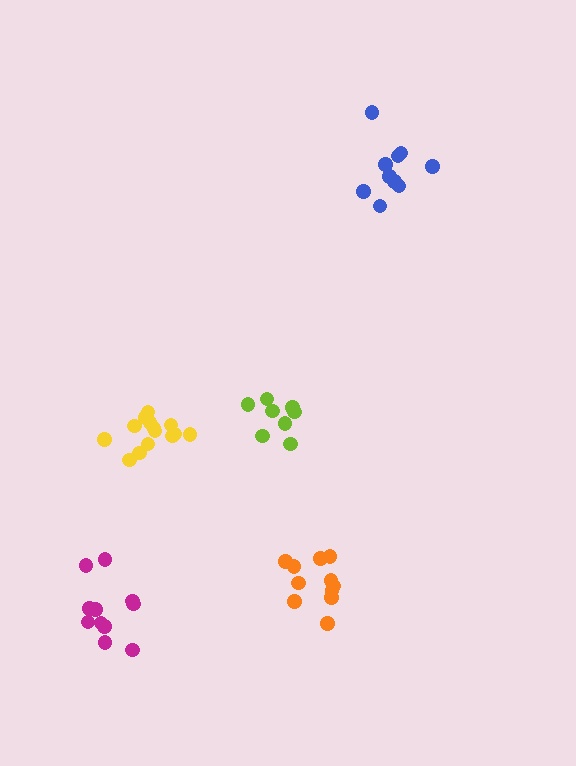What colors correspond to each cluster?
The clusters are colored: orange, blue, lime, yellow, magenta.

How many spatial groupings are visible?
There are 5 spatial groupings.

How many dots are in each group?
Group 1: 11 dots, Group 2: 10 dots, Group 3: 8 dots, Group 4: 14 dots, Group 5: 11 dots (54 total).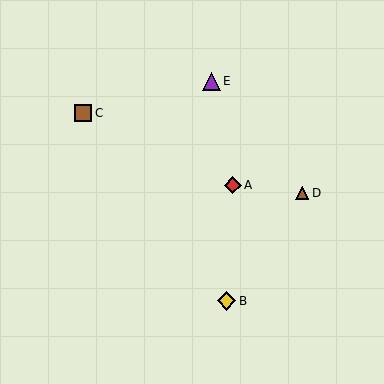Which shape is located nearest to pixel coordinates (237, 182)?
The red diamond (labeled A) at (233, 185) is nearest to that location.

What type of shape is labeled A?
Shape A is a red diamond.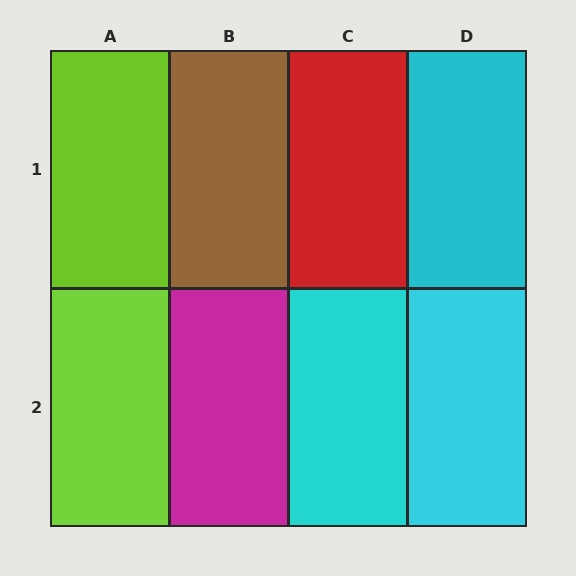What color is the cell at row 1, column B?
Brown.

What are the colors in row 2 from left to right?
Lime, magenta, cyan, cyan.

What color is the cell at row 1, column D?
Cyan.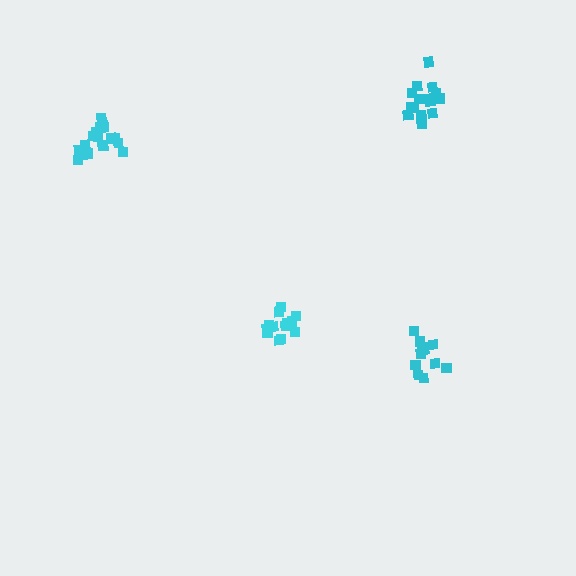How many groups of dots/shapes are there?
There are 4 groups.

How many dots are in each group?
Group 1: 14 dots, Group 2: 17 dots, Group 3: 12 dots, Group 4: 16 dots (59 total).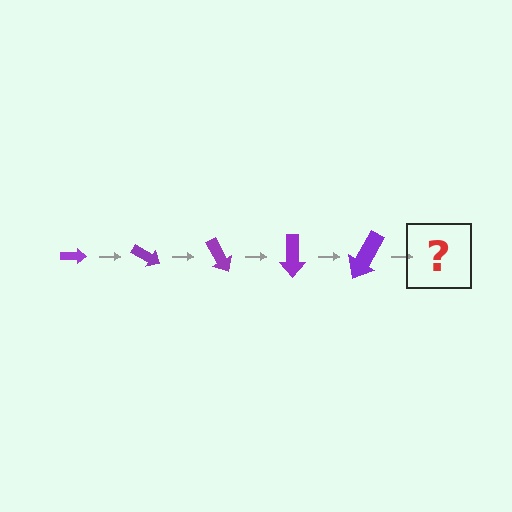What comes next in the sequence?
The next element should be an arrow, larger than the previous one and rotated 150 degrees from the start.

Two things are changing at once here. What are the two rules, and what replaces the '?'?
The two rules are that the arrow grows larger each step and it rotates 30 degrees each step. The '?' should be an arrow, larger than the previous one and rotated 150 degrees from the start.